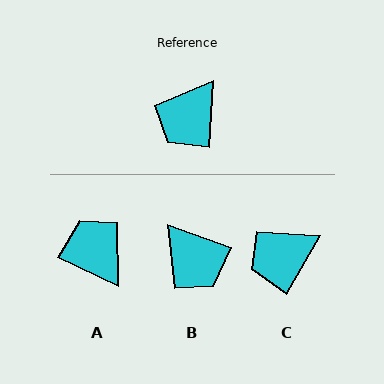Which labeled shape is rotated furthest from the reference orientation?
A, about 112 degrees away.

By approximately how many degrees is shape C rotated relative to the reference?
Approximately 27 degrees clockwise.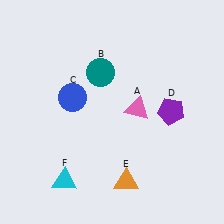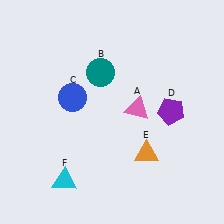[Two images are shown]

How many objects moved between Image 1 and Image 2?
1 object moved between the two images.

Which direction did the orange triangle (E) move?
The orange triangle (E) moved up.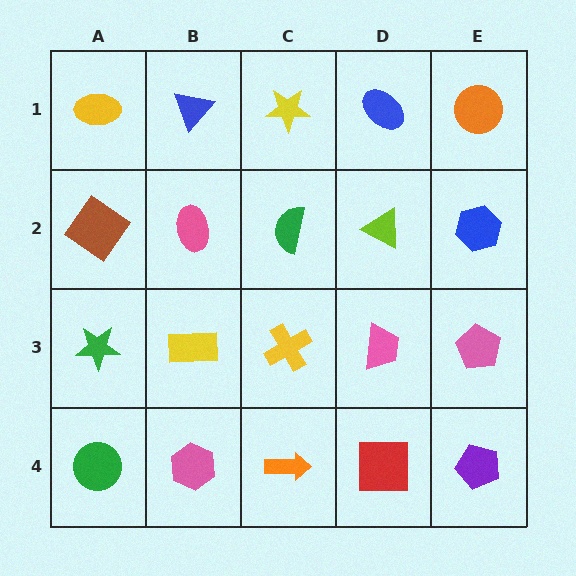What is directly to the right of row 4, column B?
An orange arrow.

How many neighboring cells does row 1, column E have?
2.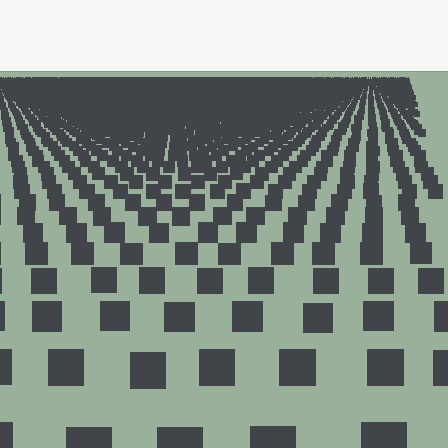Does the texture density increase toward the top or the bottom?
Density increases toward the top.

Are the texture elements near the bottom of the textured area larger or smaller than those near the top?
Larger. Near the bottom, elements are closer to the viewer and appear at a bigger on-screen size.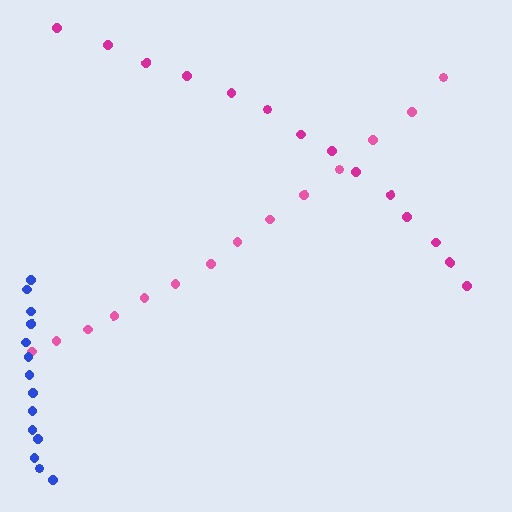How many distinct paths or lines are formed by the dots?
There are 3 distinct paths.